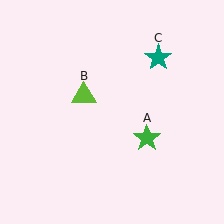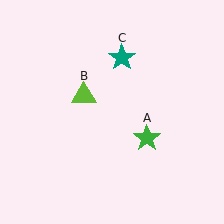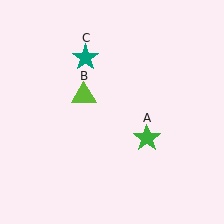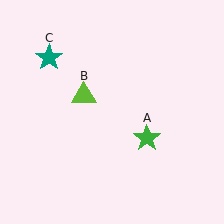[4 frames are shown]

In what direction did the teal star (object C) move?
The teal star (object C) moved left.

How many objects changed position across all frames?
1 object changed position: teal star (object C).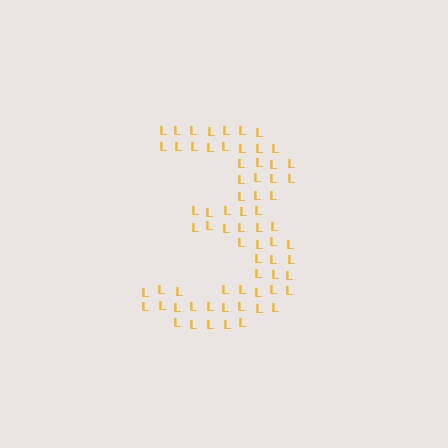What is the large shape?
The large shape is the digit 3.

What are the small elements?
The small elements are letter L's.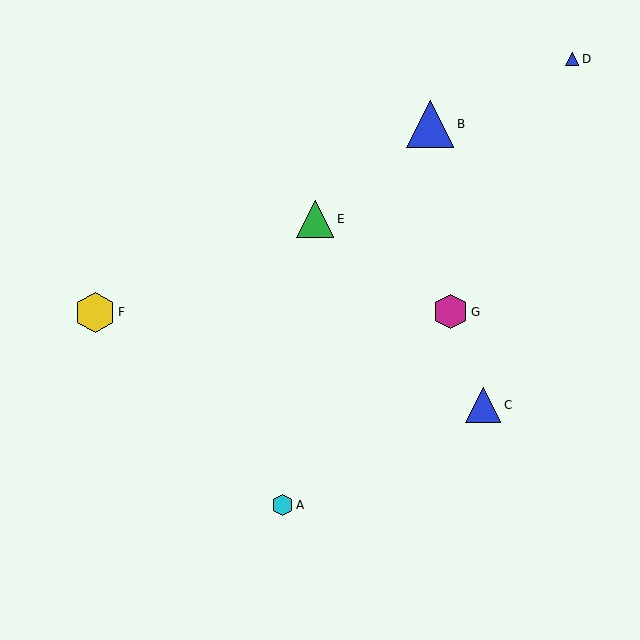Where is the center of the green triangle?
The center of the green triangle is at (315, 219).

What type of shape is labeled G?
Shape G is a magenta hexagon.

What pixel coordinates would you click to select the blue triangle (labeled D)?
Click at (572, 59) to select the blue triangle D.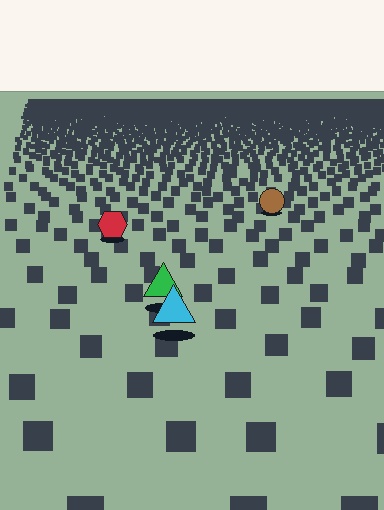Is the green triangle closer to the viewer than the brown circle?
Yes. The green triangle is closer — you can tell from the texture gradient: the ground texture is coarser near it.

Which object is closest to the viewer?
The cyan triangle is closest. The texture marks near it are larger and more spread out.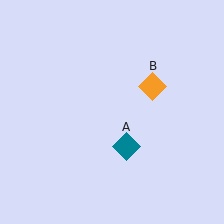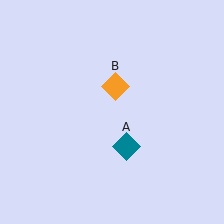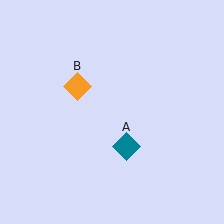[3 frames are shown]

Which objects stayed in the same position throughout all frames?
Teal diamond (object A) remained stationary.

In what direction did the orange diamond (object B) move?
The orange diamond (object B) moved left.